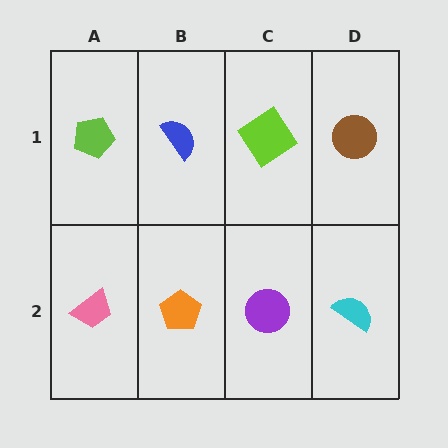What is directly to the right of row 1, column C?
A brown circle.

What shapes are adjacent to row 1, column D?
A cyan semicircle (row 2, column D), a lime diamond (row 1, column C).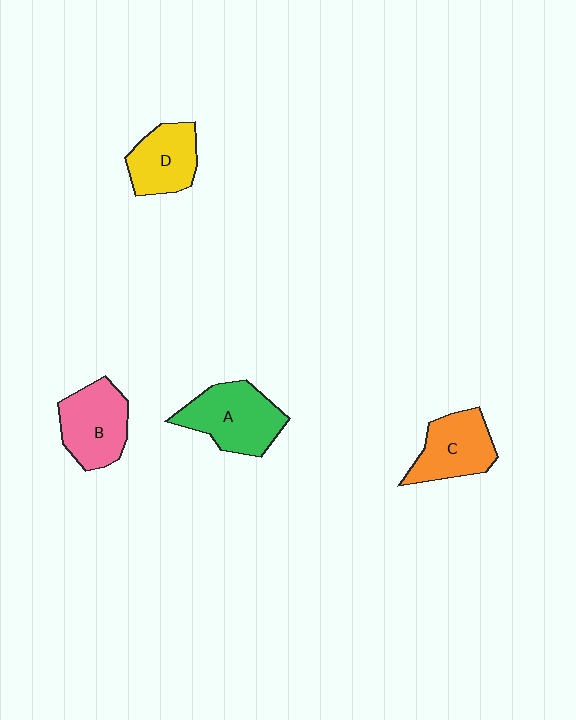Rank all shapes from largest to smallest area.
From largest to smallest: A (green), B (pink), C (orange), D (yellow).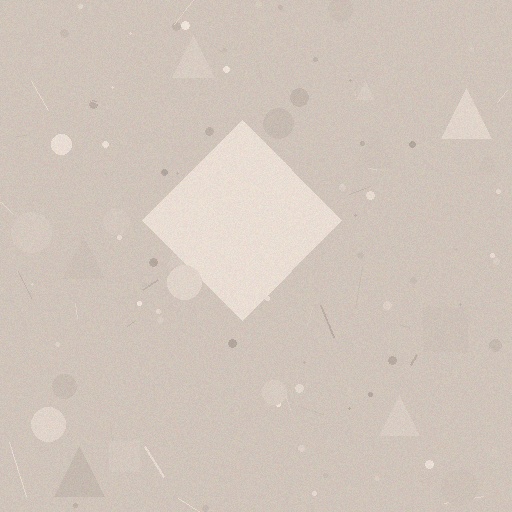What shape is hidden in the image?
A diamond is hidden in the image.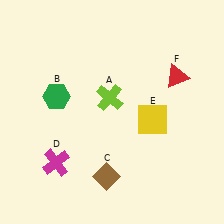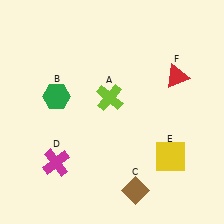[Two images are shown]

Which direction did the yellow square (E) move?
The yellow square (E) moved down.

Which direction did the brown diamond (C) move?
The brown diamond (C) moved right.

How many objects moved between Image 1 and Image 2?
2 objects moved between the two images.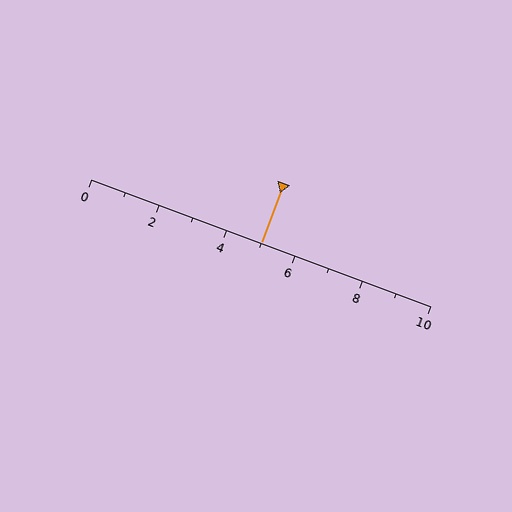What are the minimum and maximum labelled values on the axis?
The axis runs from 0 to 10.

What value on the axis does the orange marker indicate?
The marker indicates approximately 5.